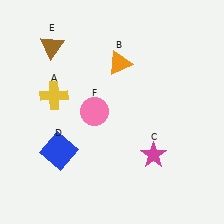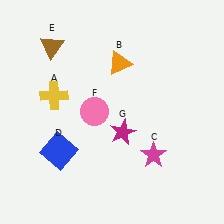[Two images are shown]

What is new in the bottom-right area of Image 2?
A magenta star (G) was added in the bottom-right area of Image 2.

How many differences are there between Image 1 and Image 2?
There is 1 difference between the two images.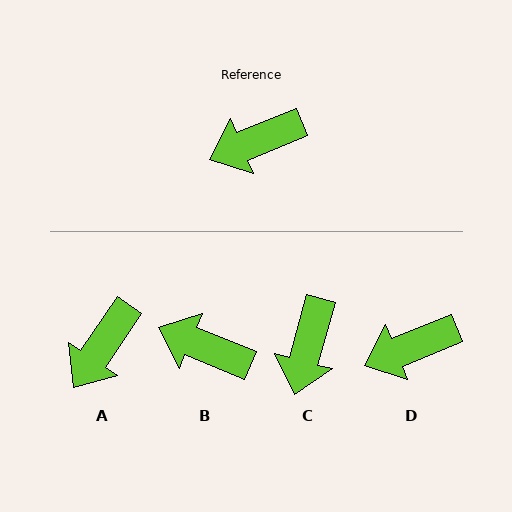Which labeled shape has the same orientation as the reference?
D.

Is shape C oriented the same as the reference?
No, it is off by about 53 degrees.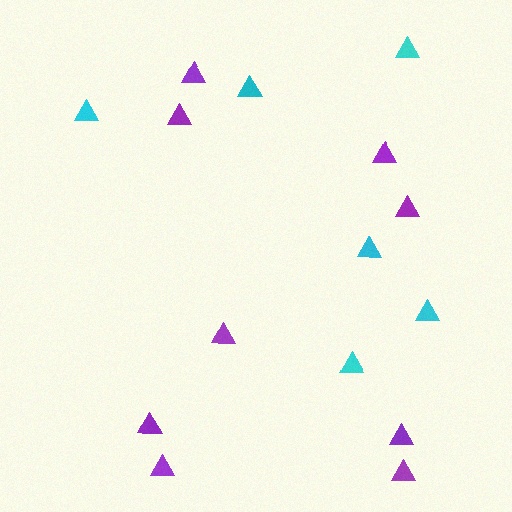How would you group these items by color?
There are 2 groups: one group of purple triangles (9) and one group of cyan triangles (6).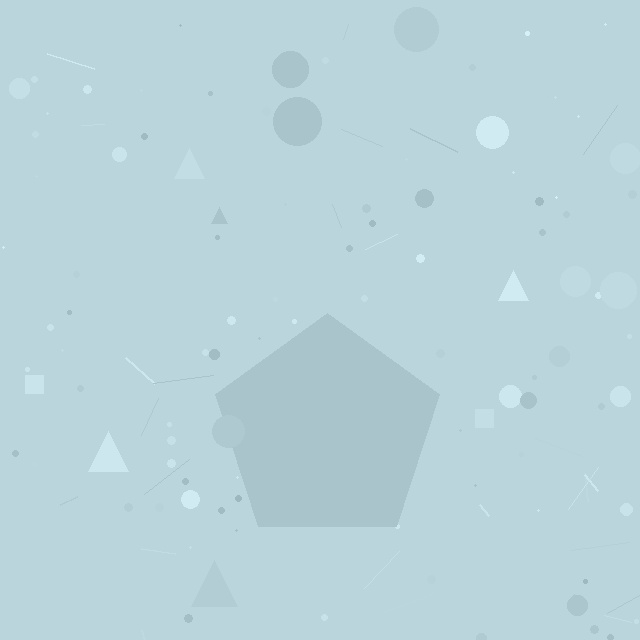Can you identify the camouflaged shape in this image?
The camouflaged shape is a pentagon.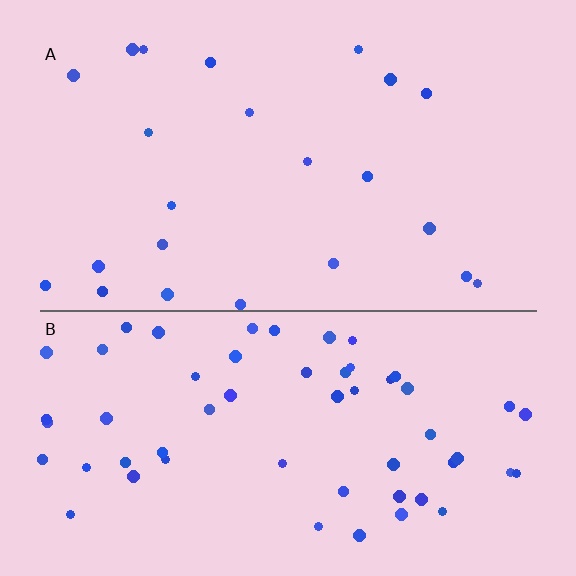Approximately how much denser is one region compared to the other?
Approximately 2.5× — region B over region A.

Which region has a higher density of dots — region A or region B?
B (the bottom).